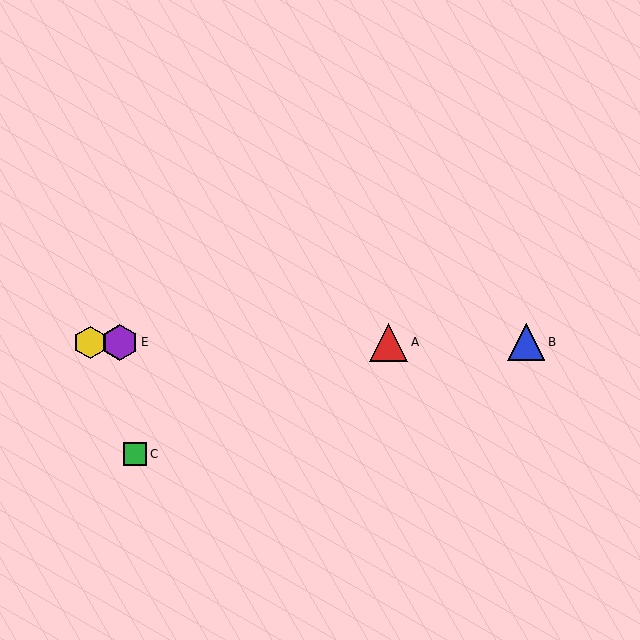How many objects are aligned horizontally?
4 objects (A, B, D, E) are aligned horizontally.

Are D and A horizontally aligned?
Yes, both are at y≈342.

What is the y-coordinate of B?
Object B is at y≈342.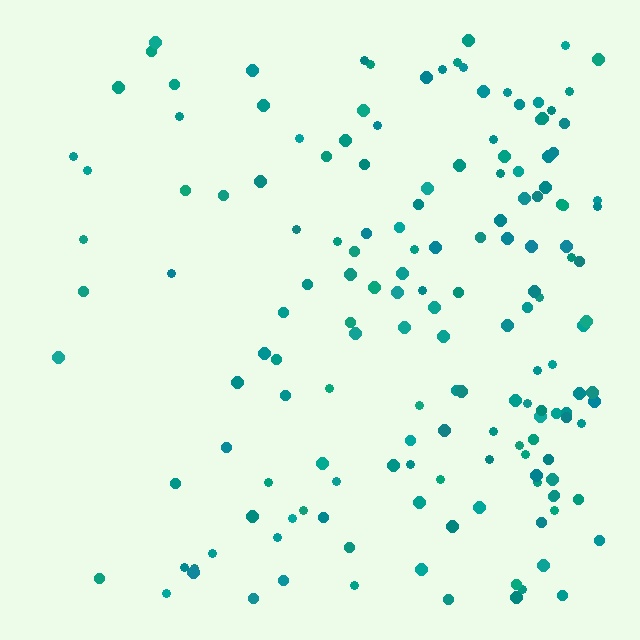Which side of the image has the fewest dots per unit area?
The left.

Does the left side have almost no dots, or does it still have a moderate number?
Still a moderate number, just noticeably fewer than the right.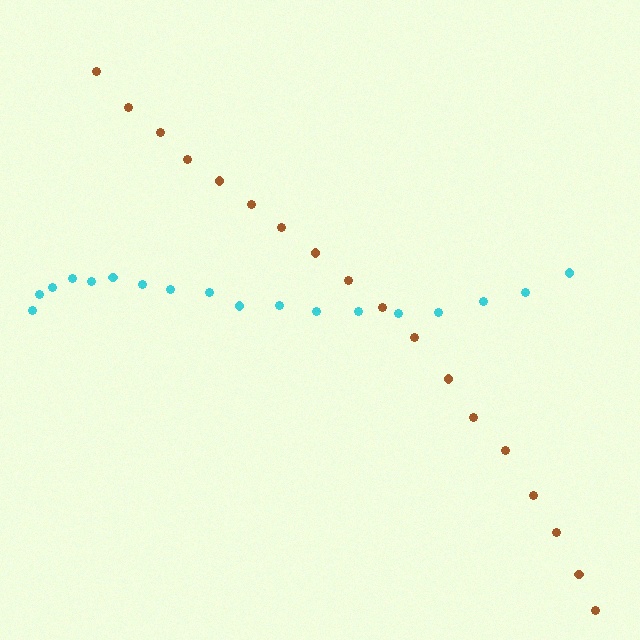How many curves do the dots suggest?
There are 2 distinct paths.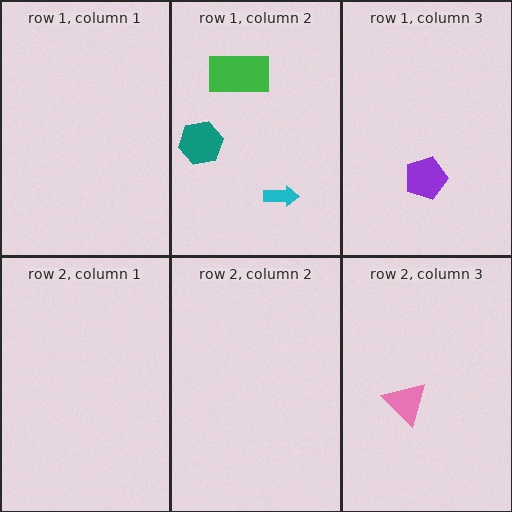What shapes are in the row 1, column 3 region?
The purple pentagon.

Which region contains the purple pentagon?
The row 1, column 3 region.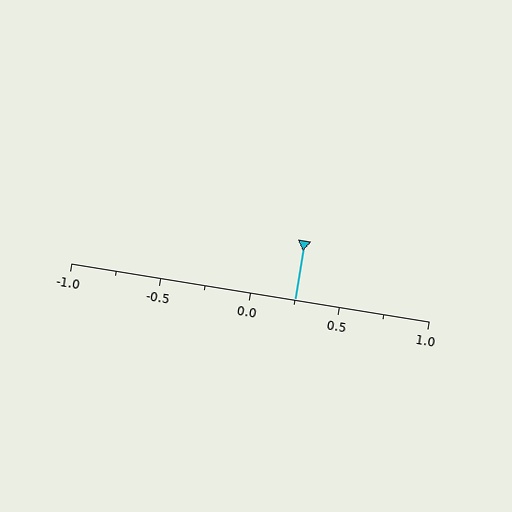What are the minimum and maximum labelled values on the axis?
The axis runs from -1.0 to 1.0.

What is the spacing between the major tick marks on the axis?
The major ticks are spaced 0.5 apart.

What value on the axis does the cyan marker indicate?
The marker indicates approximately 0.25.